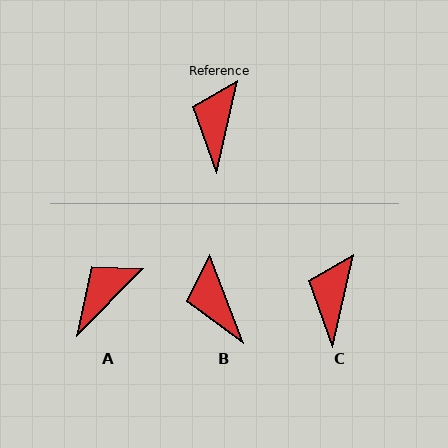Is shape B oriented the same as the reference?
No, it is off by about 34 degrees.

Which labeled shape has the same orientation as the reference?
C.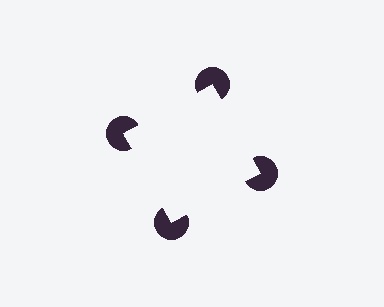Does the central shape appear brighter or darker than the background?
It typically appears slightly brighter than the background, even though no actual brightness change is drawn.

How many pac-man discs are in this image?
There are 4 — one at each vertex of the illusory square.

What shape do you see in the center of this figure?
An illusory square — its edges are inferred from the aligned wedge cuts in the pac-man discs, not physically drawn.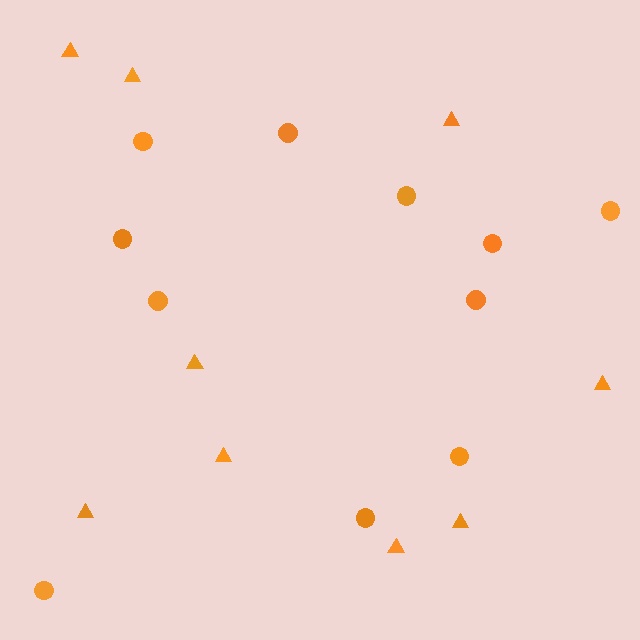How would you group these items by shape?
There are 2 groups: one group of triangles (9) and one group of circles (11).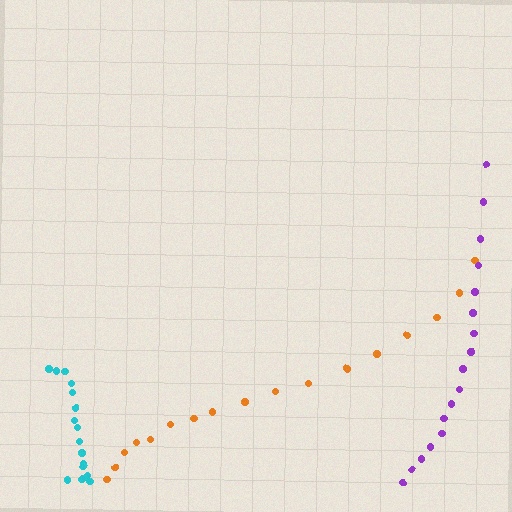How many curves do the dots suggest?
There are 3 distinct paths.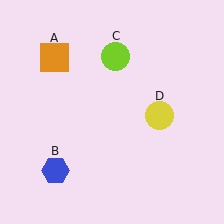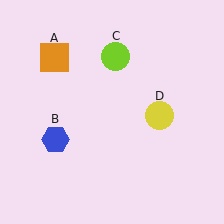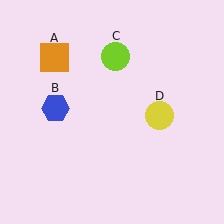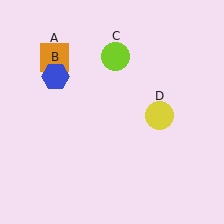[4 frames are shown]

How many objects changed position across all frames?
1 object changed position: blue hexagon (object B).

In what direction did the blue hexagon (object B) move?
The blue hexagon (object B) moved up.